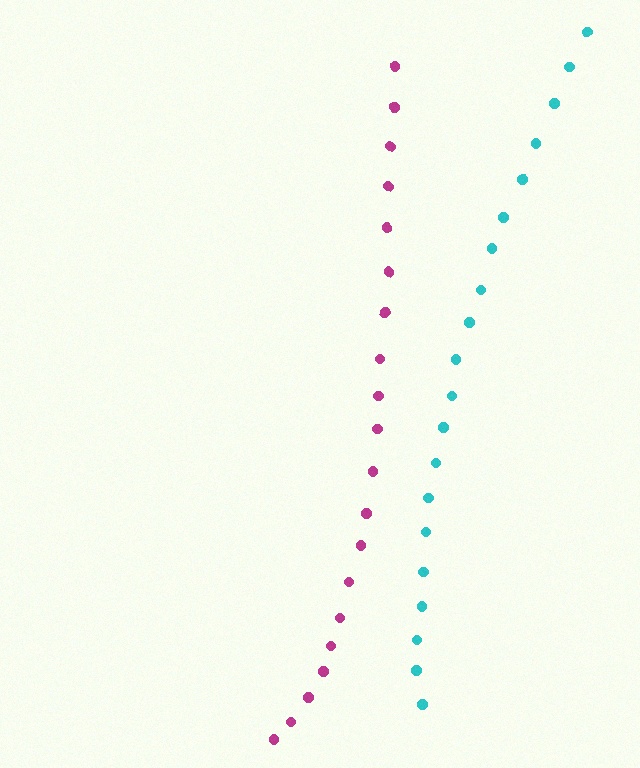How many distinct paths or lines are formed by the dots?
There are 2 distinct paths.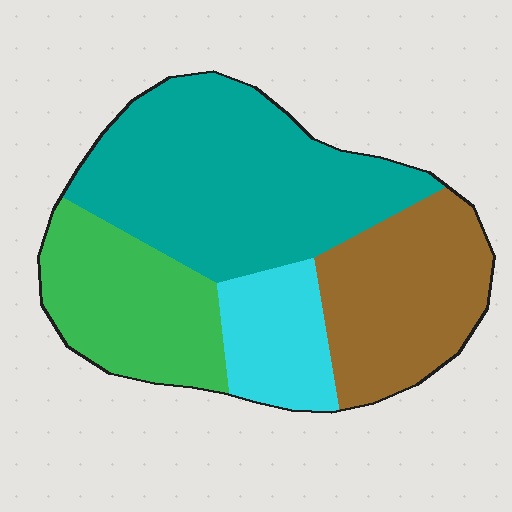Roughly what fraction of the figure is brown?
Brown takes up about one quarter (1/4) of the figure.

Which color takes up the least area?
Cyan, at roughly 15%.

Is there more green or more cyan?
Green.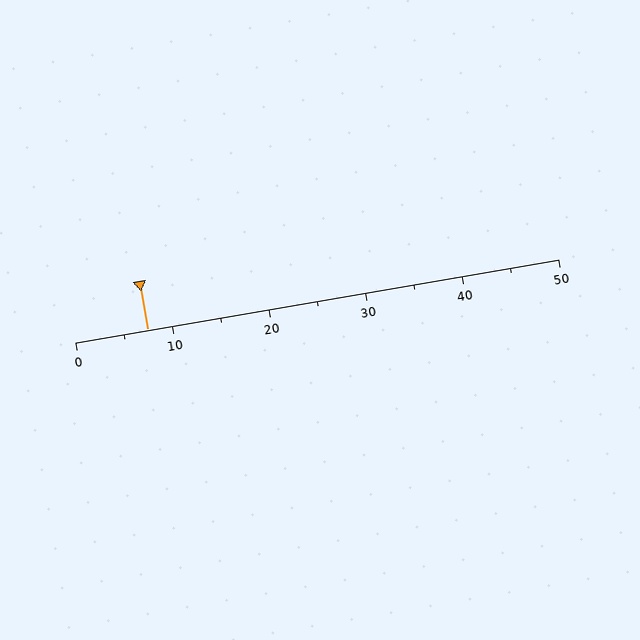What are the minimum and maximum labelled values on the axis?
The axis runs from 0 to 50.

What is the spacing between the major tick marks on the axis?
The major ticks are spaced 10 apart.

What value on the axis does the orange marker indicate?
The marker indicates approximately 7.5.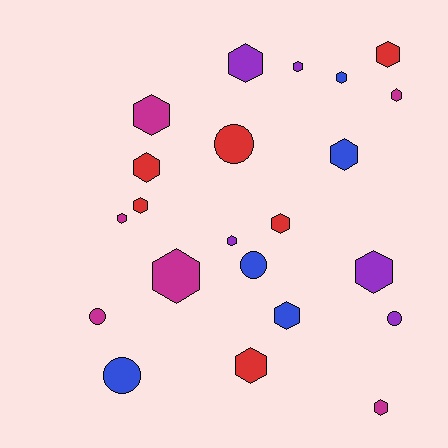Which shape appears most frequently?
Hexagon, with 17 objects.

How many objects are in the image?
There are 22 objects.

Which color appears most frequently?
Red, with 6 objects.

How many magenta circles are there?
There is 1 magenta circle.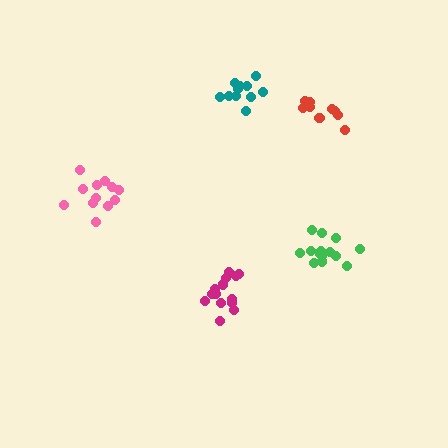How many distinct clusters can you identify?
There are 5 distinct clusters.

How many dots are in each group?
Group 1: 12 dots, Group 2: 10 dots, Group 3: 14 dots, Group 4: 11 dots, Group 5: 14 dots (61 total).